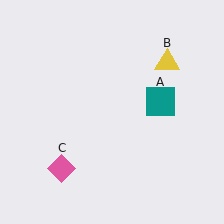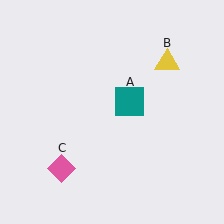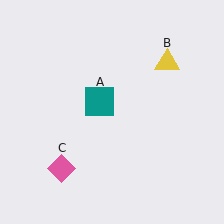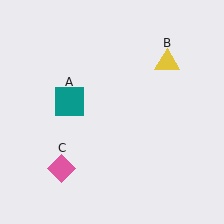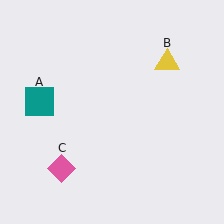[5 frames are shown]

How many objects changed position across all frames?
1 object changed position: teal square (object A).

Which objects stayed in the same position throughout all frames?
Yellow triangle (object B) and pink diamond (object C) remained stationary.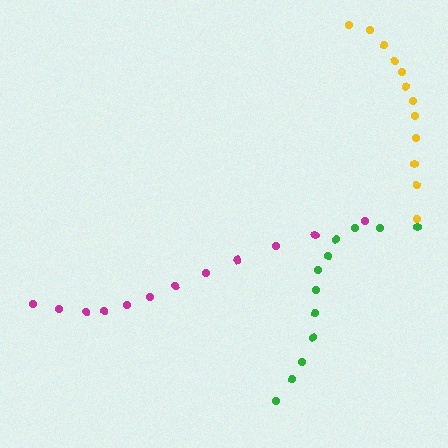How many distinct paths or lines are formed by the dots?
There are 3 distinct paths.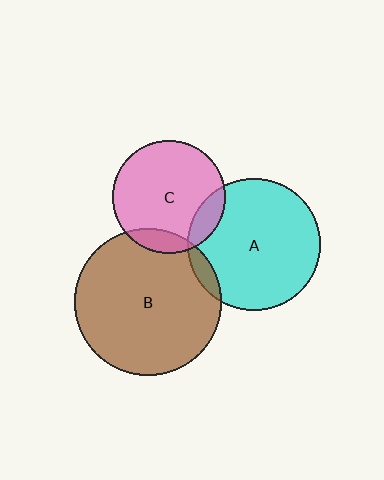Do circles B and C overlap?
Yes.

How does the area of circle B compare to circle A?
Approximately 1.2 times.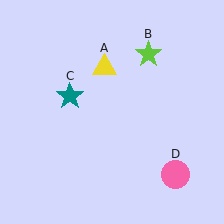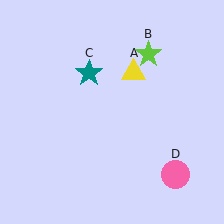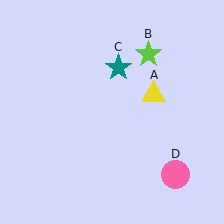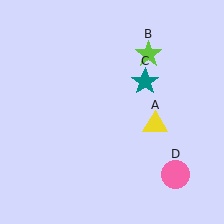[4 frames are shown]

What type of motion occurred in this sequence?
The yellow triangle (object A), teal star (object C) rotated clockwise around the center of the scene.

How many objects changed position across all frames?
2 objects changed position: yellow triangle (object A), teal star (object C).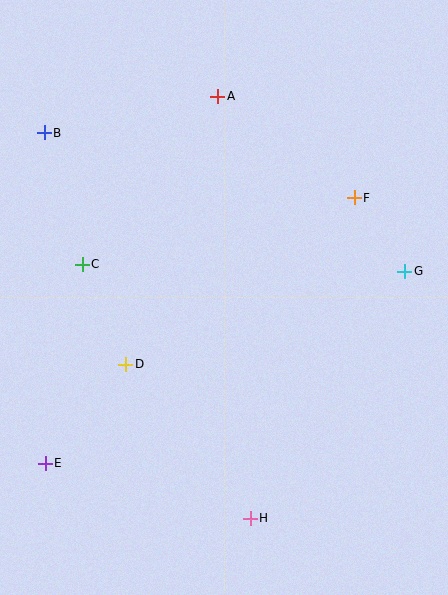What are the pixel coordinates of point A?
Point A is at (218, 96).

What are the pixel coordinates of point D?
Point D is at (126, 364).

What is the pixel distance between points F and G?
The distance between F and G is 89 pixels.